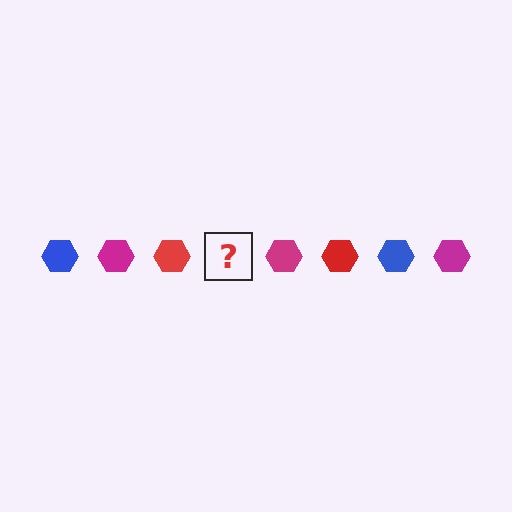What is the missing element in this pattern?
The missing element is a blue hexagon.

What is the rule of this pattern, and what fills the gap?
The rule is that the pattern cycles through blue, magenta, red hexagons. The gap should be filled with a blue hexagon.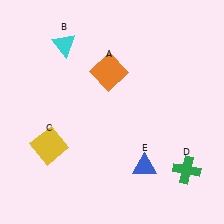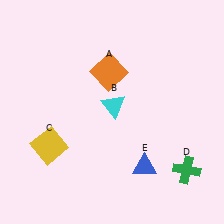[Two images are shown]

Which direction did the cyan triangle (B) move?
The cyan triangle (B) moved down.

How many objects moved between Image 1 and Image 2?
1 object moved between the two images.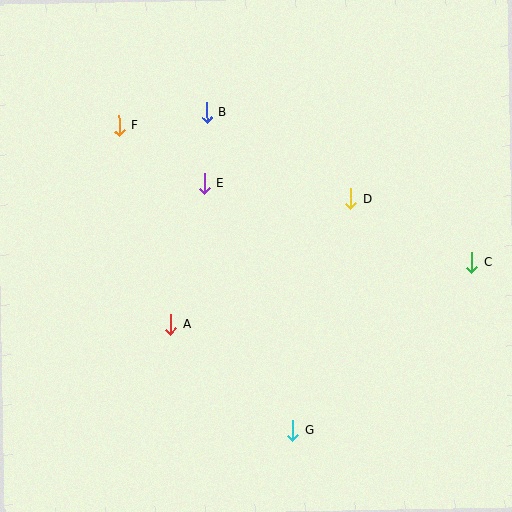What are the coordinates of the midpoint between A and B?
The midpoint between A and B is at (189, 218).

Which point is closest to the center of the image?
Point E at (204, 183) is closest to the center.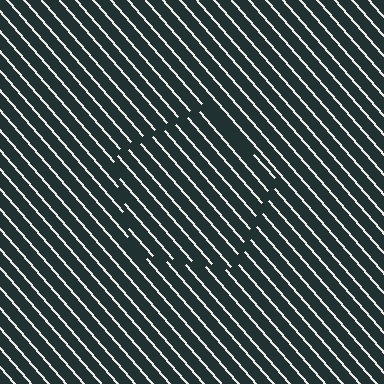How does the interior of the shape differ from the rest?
The interior of the shape contains the same grating, shifted by half a period — the contour is defined by the phase discontinuity where line-ends from the inner and outer gratings abut.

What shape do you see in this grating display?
An illusory pentagon. The interior of the shape contains the same grating, shifted by half a period — the contour is defined by the phase discontinuity where line-ends from the inner and outer gratings abut.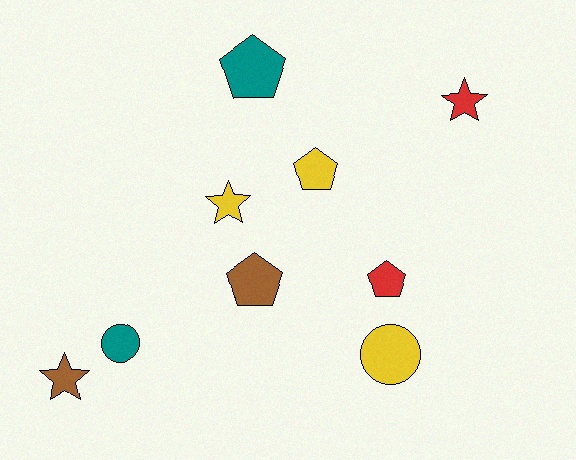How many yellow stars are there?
There is 1 yellow star.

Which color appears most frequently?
Yellow, with 3 objects.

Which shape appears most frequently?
Pentagon, with 4 objects.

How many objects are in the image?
There are 9 objects.